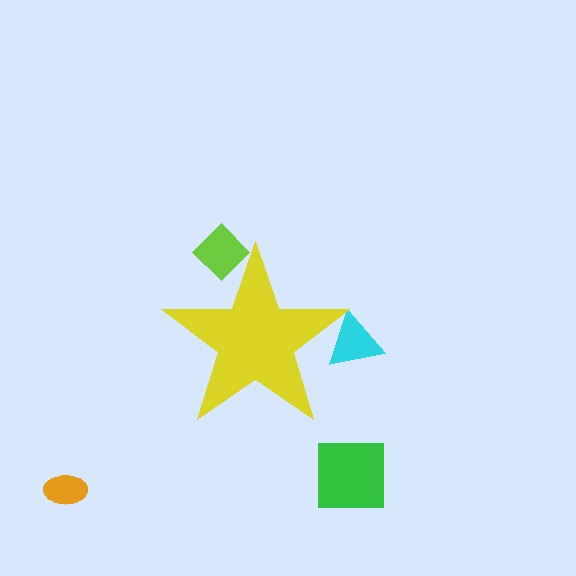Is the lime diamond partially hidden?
Yes, the lime diamond is partially hidden behind the yellow star.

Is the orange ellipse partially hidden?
No, the orange ellipse is fully visible.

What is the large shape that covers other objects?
A yellow star.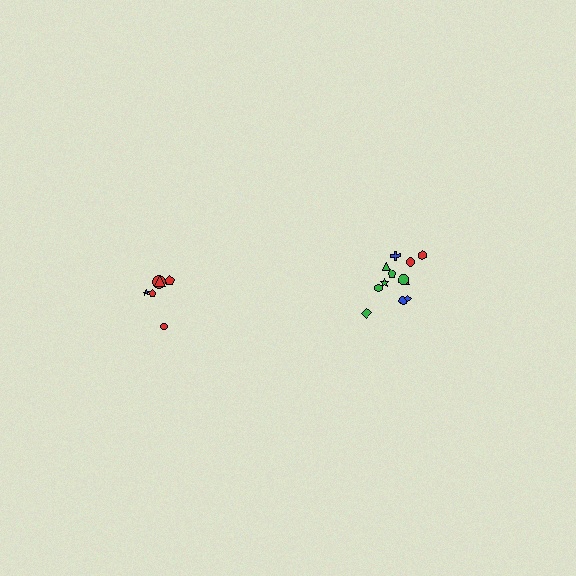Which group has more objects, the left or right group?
The right group.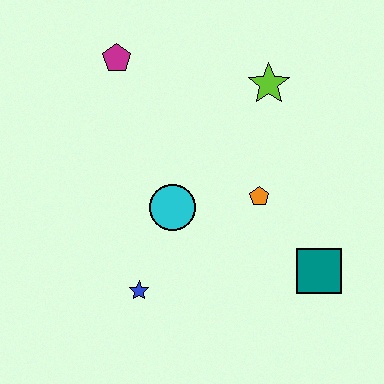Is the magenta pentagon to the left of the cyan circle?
Yes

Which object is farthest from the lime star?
The blue star is farthest from the lime star.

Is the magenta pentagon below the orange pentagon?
No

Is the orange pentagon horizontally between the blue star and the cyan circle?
No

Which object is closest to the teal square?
The orange pentagon is closest to the teal square.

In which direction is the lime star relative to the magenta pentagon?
The lime star is to the right of the magenta pentagon.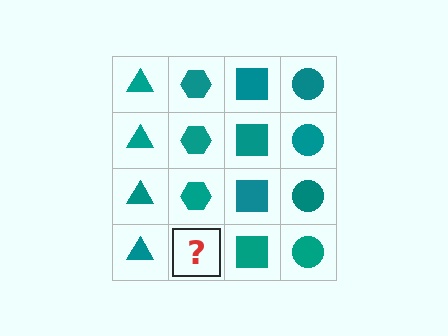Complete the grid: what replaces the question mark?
The question mark should be replaced with a teal hexagon.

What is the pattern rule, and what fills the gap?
The rule is that each column has a consistent shape. The gap should be filled with a teal hexagon.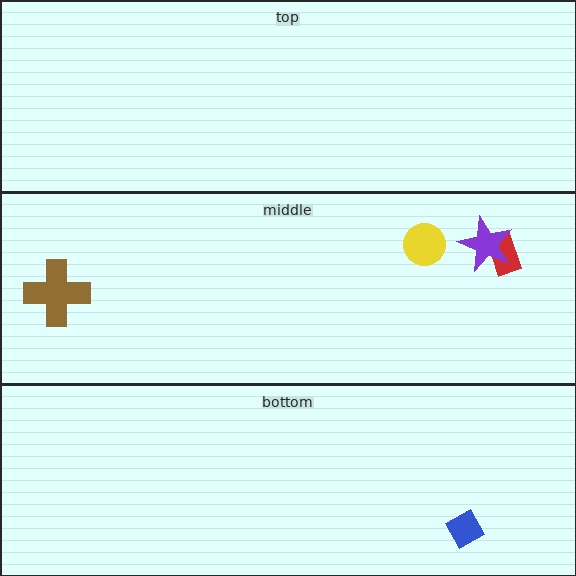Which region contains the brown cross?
The middle region.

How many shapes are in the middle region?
4.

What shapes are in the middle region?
The red rectangle, the brown cross, the purple star, the yellow circle.